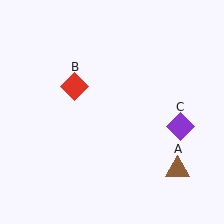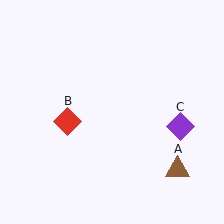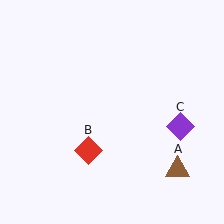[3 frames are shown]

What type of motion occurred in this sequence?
The red diamond (object B) rotated counterclockwise around the center of the scene.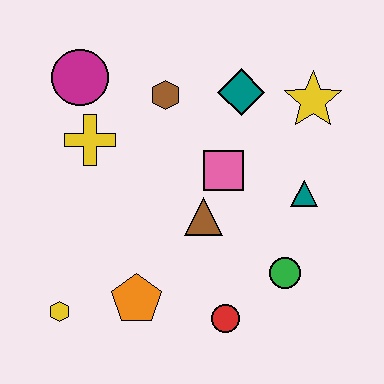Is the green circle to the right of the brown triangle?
Yes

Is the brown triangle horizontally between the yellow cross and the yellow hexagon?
No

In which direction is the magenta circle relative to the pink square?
The magenta circle is to the left of the pink square.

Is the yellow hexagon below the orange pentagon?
Yes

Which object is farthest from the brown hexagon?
The yellow hexagon is farthest from the brown hexagon.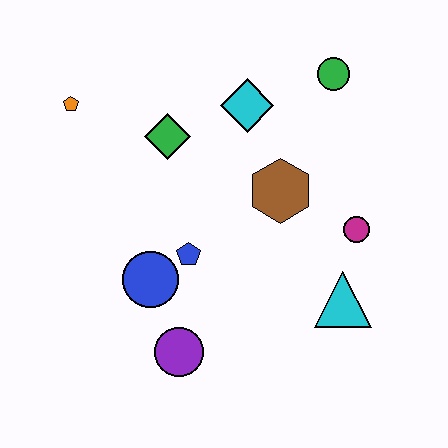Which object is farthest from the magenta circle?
The orange pentagon is farthest from the magenta circle.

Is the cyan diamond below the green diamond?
No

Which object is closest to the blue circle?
The blue pentagon is closest to the blue circle.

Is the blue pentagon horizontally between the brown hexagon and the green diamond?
Yes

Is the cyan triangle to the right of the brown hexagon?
Yes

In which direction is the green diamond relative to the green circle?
The green diamond is to the left of the green circle.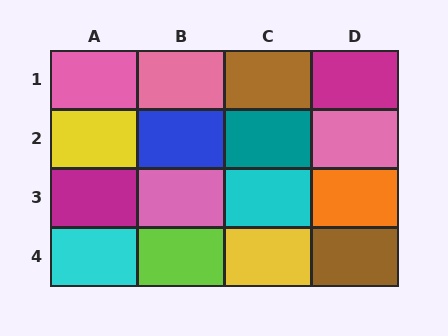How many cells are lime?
1 cell is lime.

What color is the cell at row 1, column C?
Brown.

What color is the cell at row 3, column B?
Pink.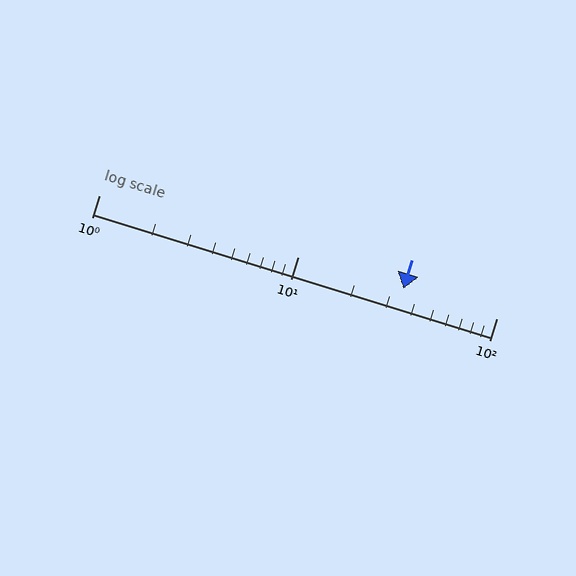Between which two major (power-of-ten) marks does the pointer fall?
The pointer is between 10 and 100.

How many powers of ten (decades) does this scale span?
The scale spans 2 decades, from 1 to 100.